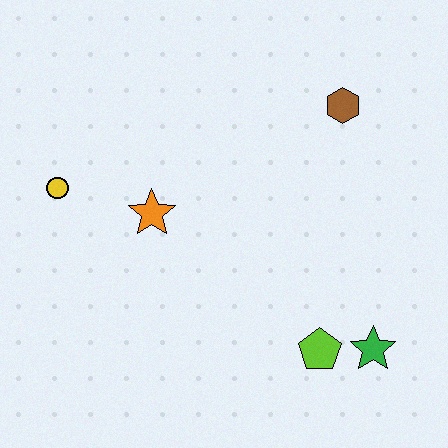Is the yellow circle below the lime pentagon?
No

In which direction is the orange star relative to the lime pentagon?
The orange star is to the left of the lime pentagon.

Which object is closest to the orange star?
The yellow circle is closest to the orange star.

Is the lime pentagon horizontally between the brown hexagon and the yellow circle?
Yes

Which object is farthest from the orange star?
The green star is farthest from the orange star.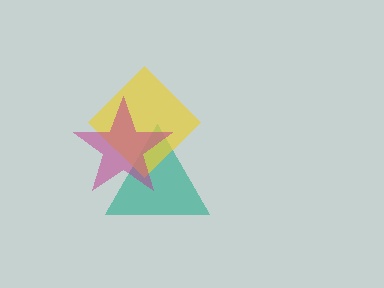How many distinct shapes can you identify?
There are 3 distinct shapes: a teal triangle, a yellow diamond, a magenta star.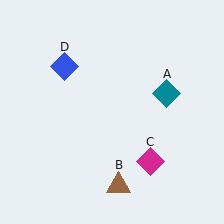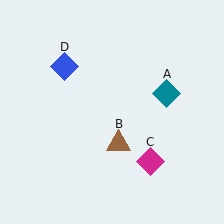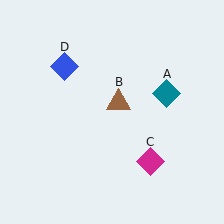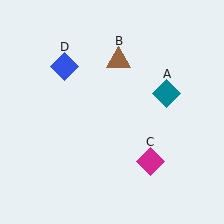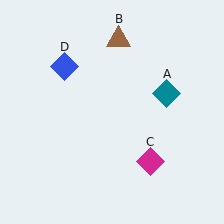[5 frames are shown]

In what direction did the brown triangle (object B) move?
The brown triangle (object B) moved up.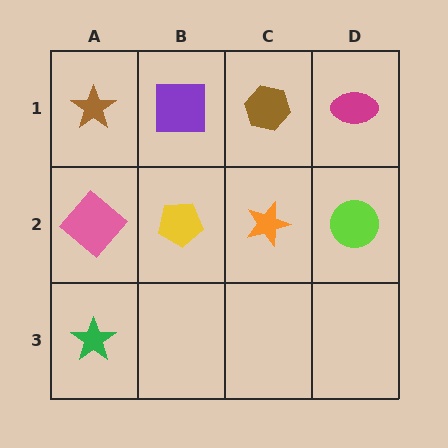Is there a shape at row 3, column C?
No, that cell is empty.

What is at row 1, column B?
A purple square.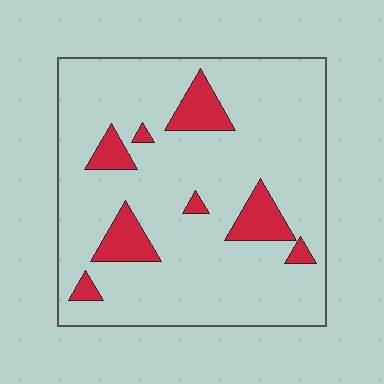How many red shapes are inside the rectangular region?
8.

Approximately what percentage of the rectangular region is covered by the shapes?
Approximately 15%.